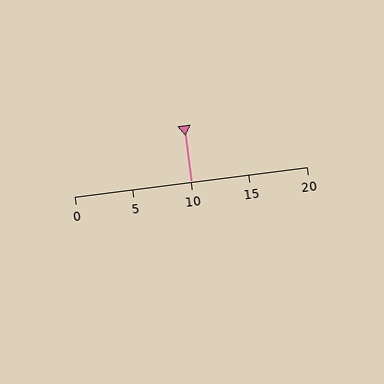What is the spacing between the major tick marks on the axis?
The major ticks are spaced 5 apart.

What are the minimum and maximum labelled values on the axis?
The axis runs from 0 to 20.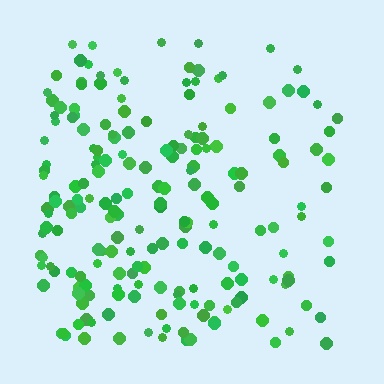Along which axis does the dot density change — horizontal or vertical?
Horizontal.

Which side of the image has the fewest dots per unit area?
The right.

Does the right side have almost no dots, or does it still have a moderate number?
Still a moderate number, just noticeably fewer than the left.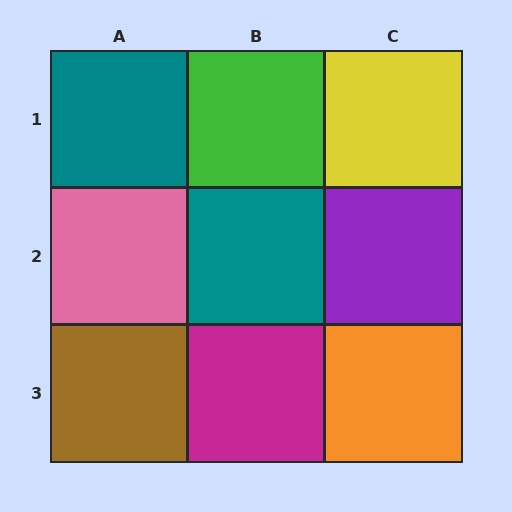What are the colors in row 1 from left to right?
Teal, green, yellow.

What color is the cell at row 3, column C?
Orange.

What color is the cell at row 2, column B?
Teal.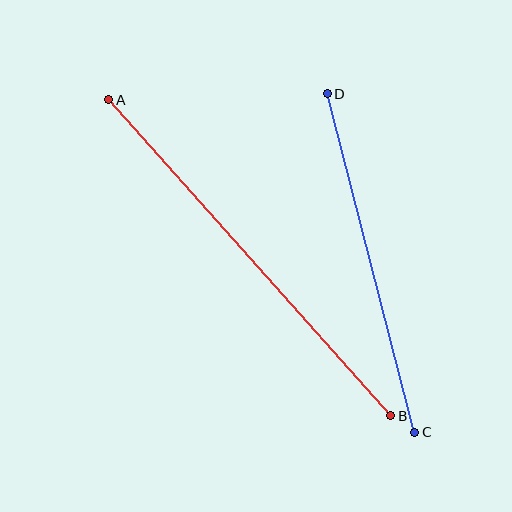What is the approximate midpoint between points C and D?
The midpoint is at approximately (371, 263) pixels.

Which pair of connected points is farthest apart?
Points A and B are farthest apart.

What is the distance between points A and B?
The distance is approximately 423 pixels.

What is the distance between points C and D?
The distance is approximately 350 pixels.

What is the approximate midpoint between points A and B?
The midpoint is at approximately (250, 258) pixels.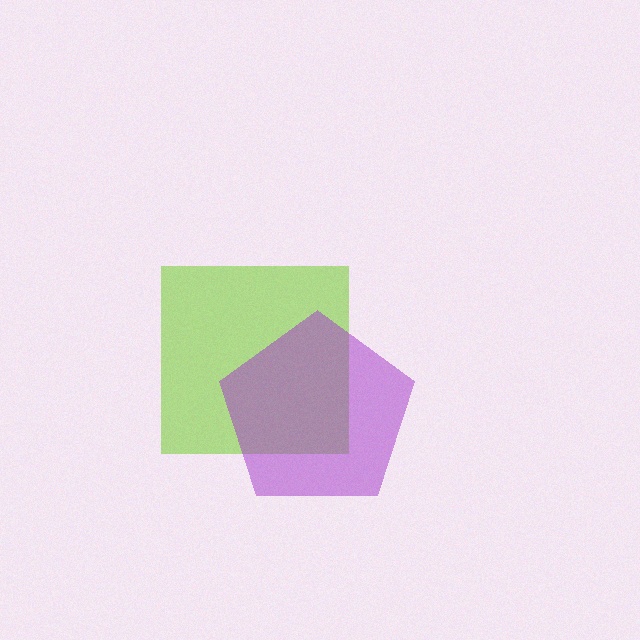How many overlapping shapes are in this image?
There are 2 overlapping shapes in the image.